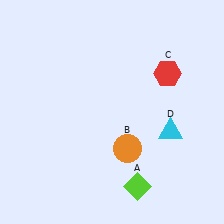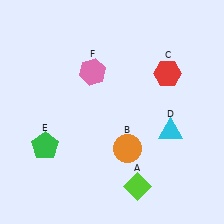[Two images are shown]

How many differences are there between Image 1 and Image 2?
There are 2 differences between the two images.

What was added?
A green pentagon (E), a pink hexagon (F) were added in Image 2.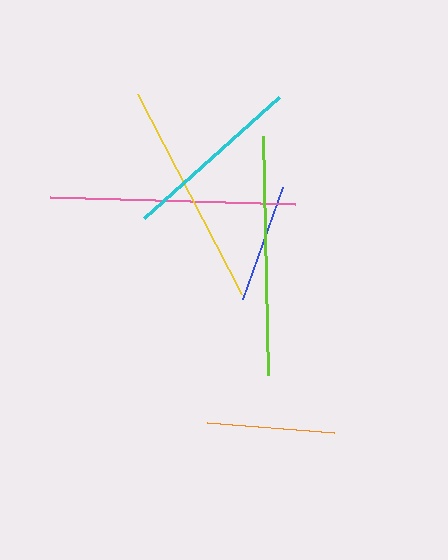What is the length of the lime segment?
The lime segment is approximately 240 pixels long.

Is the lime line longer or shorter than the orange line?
The lime line is longer than the orange line.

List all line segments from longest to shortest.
From longest to shortest: pink, lime, yellow, cyan, orange, blue.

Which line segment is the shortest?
The blue line is the shortest at approximately 119 pixels.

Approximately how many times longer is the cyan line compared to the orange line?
The cyan line is approximately 1.4 times the length of the orange line.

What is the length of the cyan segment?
The cyan segment is approximately 182 pixels long.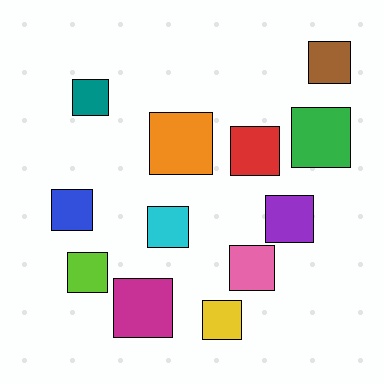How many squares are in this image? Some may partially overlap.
There are 12 squares.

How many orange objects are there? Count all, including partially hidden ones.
There is 1 orange object.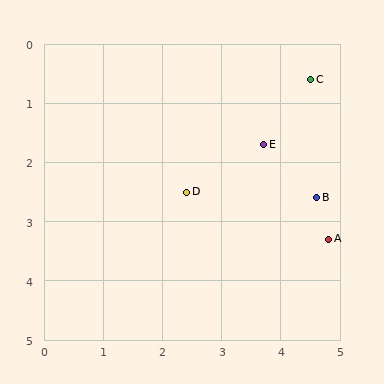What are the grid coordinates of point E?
Point E is at approximately (3.7, 1.7).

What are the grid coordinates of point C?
Point C is at approximately (4.5, 0.6).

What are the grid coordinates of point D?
Point D is at approximately (2.4, 2.5).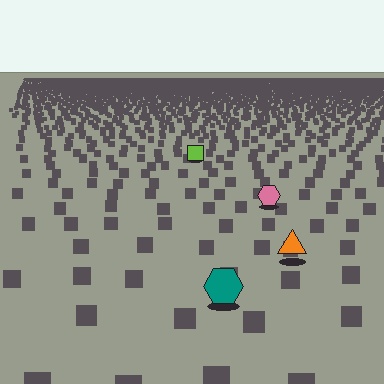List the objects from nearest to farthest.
From nearest to farthest: the teal hexagon, the orange triangle, the pink hexagon, the lime square.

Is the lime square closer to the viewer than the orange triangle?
No. The orange triangle is closer — you can tell from the texture gradient: the ground texture is coarser near it.